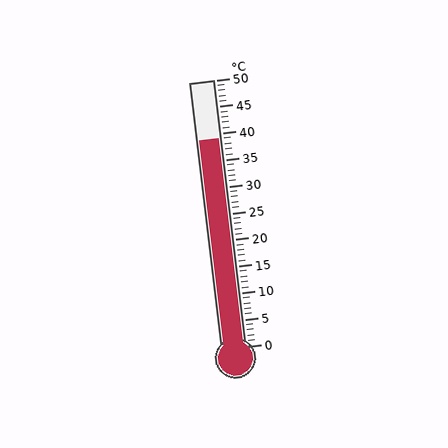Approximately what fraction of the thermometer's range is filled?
The thermometer is filled to approximately 80% of its range.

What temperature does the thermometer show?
The thermometer shows approximately 39°C.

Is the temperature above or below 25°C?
The temperature is above 25°C.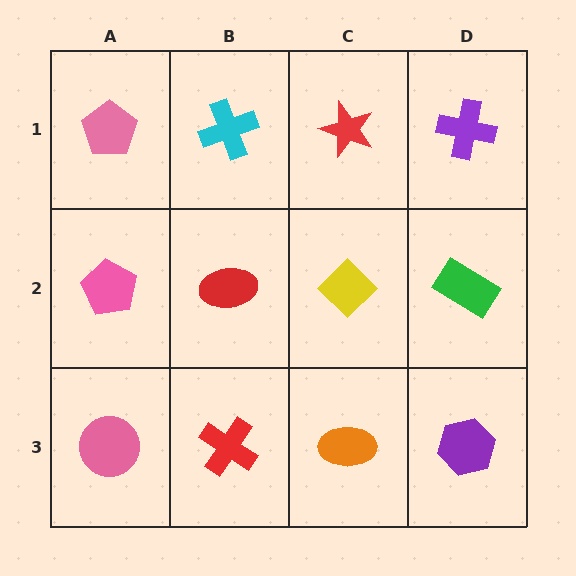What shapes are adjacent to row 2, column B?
A cyan cross (row 1, column B), a red cross (row 3, column B), a pink pentagon (row 2, column A), a yellow diamond (row 2, column C).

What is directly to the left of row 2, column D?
A yellow diamond.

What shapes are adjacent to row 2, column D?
A purple cross (row 1, column D), a purple hexagon (row 3, column D), a yellow diamond (row 2, column C).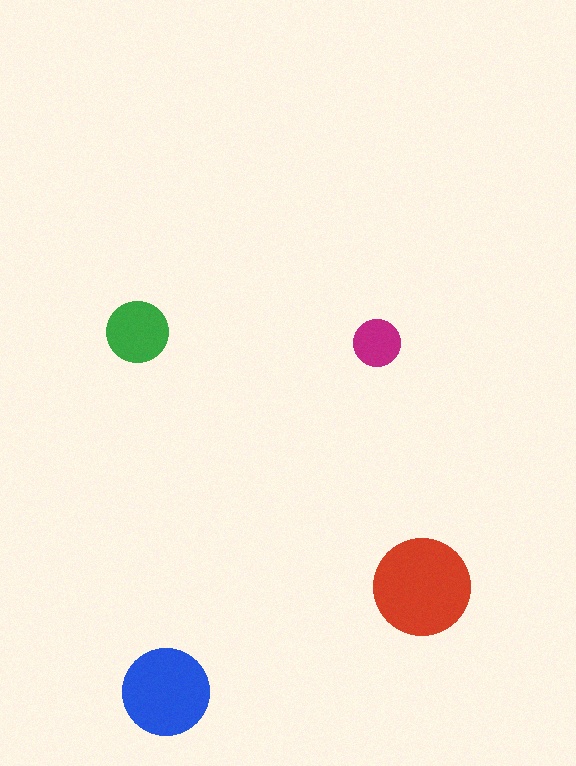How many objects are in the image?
There are 4 objects in the image.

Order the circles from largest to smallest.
the red one, the blue one, the green one, the magenta one.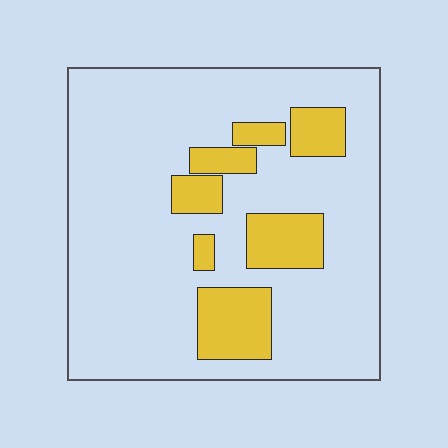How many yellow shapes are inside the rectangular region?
7.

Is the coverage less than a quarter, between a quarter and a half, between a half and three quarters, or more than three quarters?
Less than a quarter.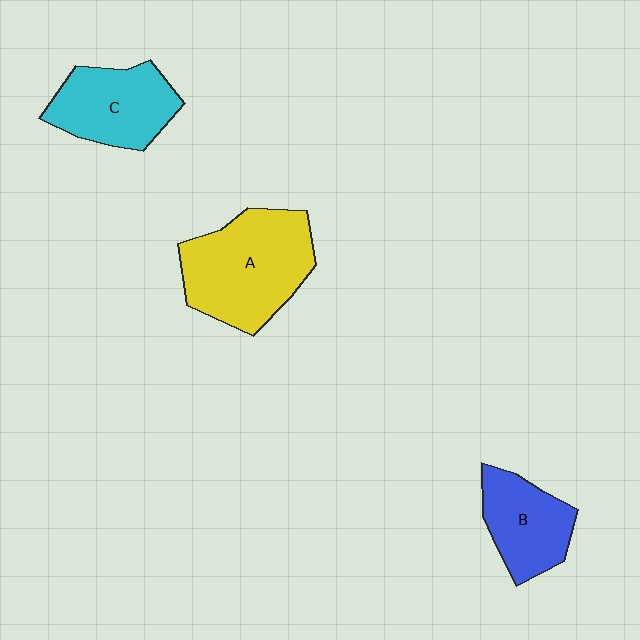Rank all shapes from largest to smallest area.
From largest to smallest: A (yellow), C (cyan), B (blue).